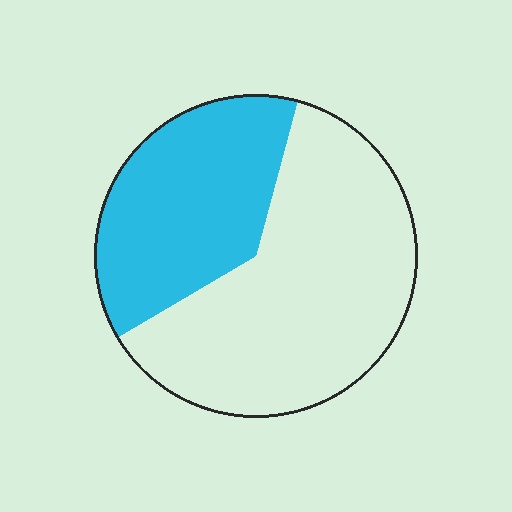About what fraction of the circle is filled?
About three eighths (3/8).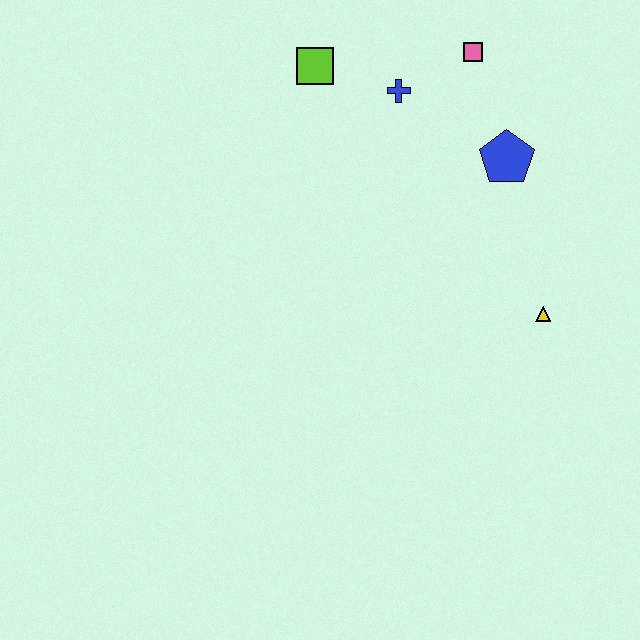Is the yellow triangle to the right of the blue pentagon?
Yes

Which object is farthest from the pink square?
The yellow triangle is farthest from the pink square.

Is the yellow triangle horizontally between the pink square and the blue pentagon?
No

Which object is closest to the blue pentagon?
The pink square is closest to the blue pentagon.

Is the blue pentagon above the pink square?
No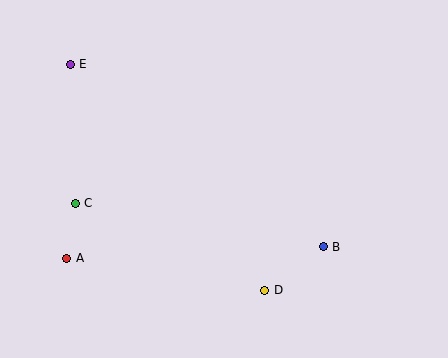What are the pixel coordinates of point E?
Point E is at (70, 64).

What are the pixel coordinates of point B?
Point B is at (323, 247).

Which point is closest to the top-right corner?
Point B is closest to the top-right corner.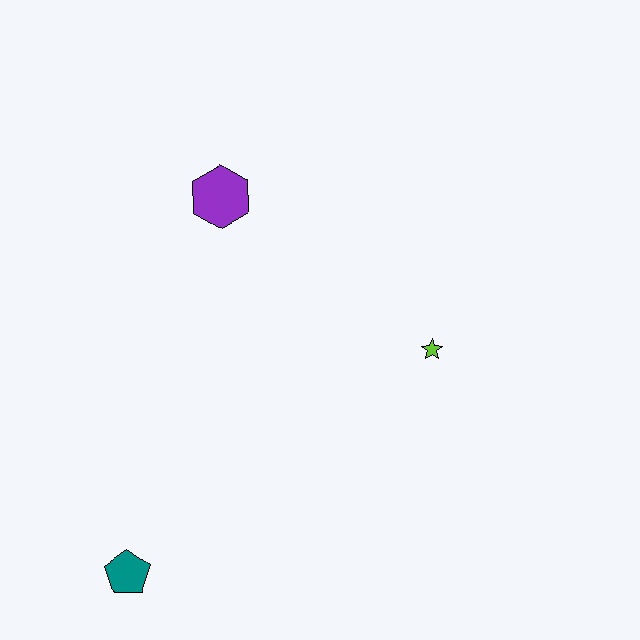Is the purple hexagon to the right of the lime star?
No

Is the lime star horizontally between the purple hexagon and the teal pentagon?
No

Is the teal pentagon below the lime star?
Yes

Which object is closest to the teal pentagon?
The lime star is closest to the teal pentagon.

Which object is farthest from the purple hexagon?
The teal pentagon is farthest from the purple hexagon.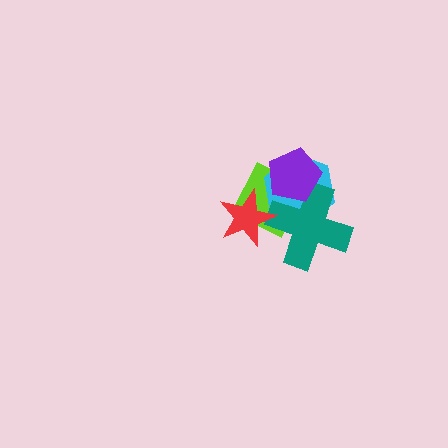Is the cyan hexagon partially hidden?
Yes, it is partially covered by another shape.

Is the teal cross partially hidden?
Yes, it is partially covered by another shape.